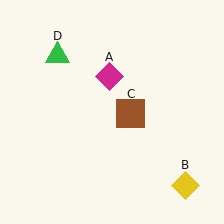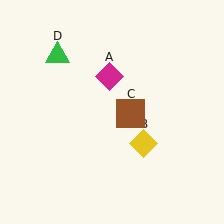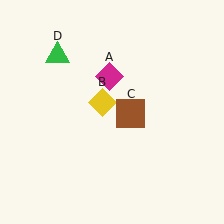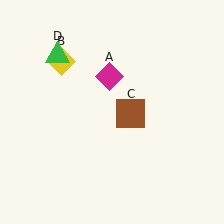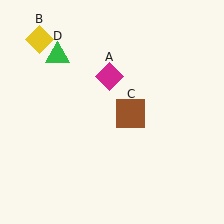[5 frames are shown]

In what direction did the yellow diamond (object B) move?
The yellow diamond (object B) moved up and to the left.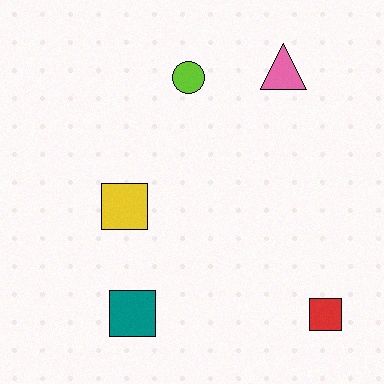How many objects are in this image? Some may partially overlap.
There are 5 objects.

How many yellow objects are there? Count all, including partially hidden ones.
There is 1 yellow object.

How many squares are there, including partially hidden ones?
There are 3 squares.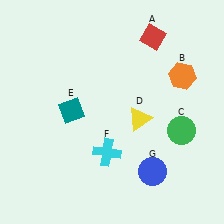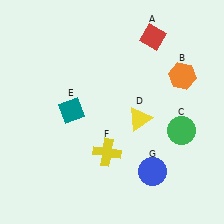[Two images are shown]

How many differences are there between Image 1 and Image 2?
There is 1 difference between the two images.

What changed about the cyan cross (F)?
In Image 1, F is cyan. In Image 2, it changed to yellow.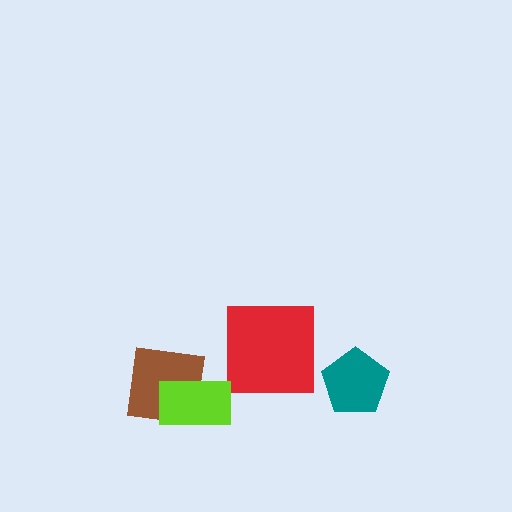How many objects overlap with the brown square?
1 object overlaps with the brown square.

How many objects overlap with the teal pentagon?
0 objects overlap with the teal pentagon.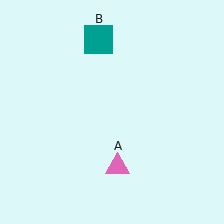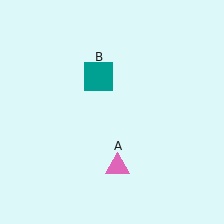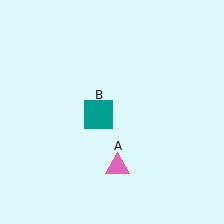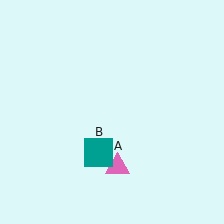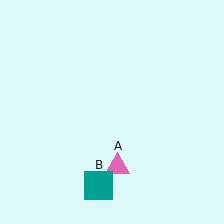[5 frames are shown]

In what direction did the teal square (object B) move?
The teal square (object B) moved down.